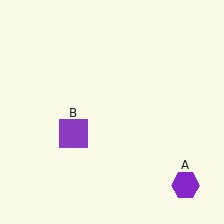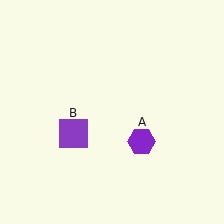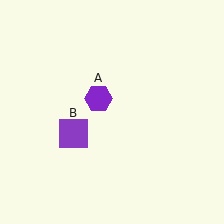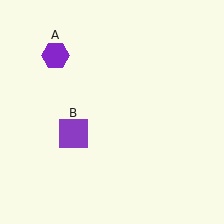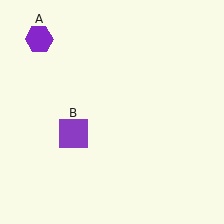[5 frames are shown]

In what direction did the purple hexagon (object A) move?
The purple hexagon (object A) moved up and to the left.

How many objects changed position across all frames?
1 object changed position: purple hexagon (object A).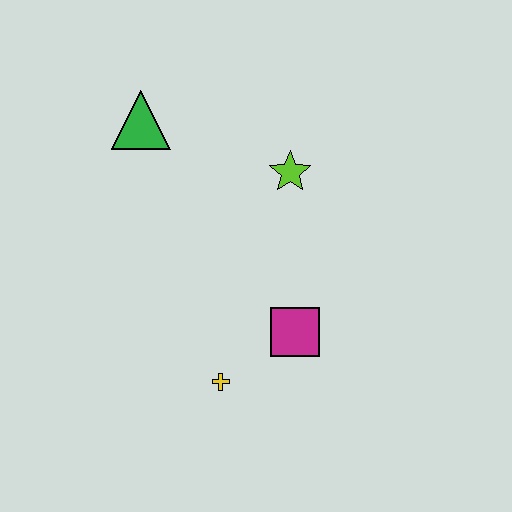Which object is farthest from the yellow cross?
The green triangle is farthest from the yellow cross.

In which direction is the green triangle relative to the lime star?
The green triangle is to the left of the lime star.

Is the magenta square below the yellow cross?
No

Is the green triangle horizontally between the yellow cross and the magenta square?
No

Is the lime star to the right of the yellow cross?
Yes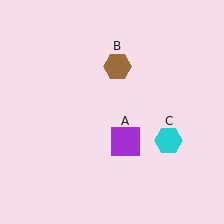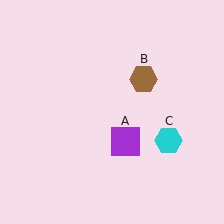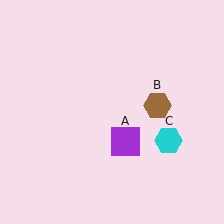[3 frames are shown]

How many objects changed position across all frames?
1 object changed position: brown hexagon (object B).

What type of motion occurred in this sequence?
The brown hexagon (object B) rotated clockwise around the center of the scene.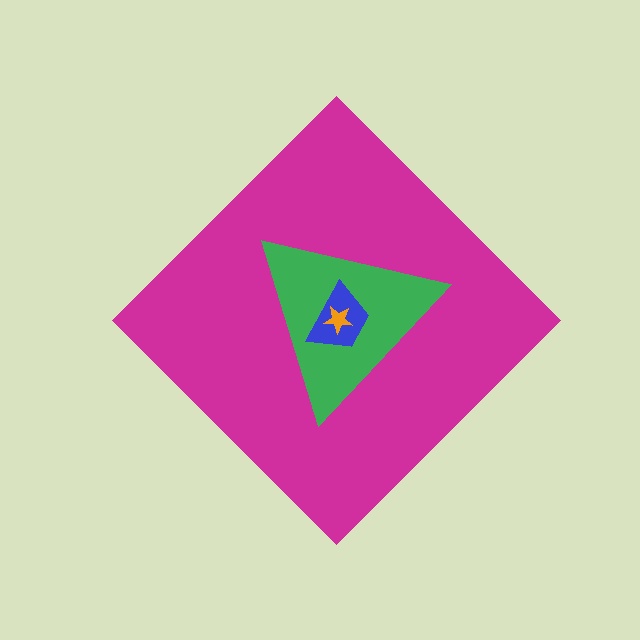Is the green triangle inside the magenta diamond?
Yes.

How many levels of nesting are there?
4.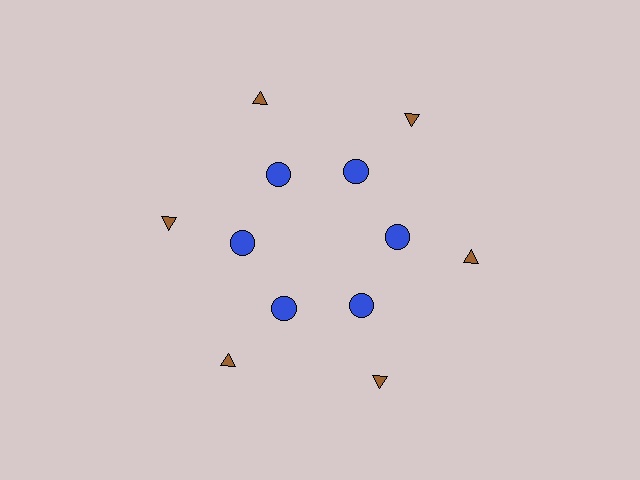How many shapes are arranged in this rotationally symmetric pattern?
There are 12 shapes, arranged in 6 groups of 2.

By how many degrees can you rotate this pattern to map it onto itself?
The pattern maps onto itself every 60 degrees of rotation.